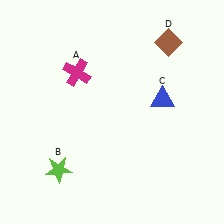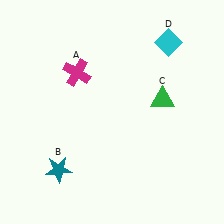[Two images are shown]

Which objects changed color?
B changed from lime to teal. C changed from blue to green. D changed from brown to cyan.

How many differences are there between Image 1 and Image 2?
There are 3 differences between the two images.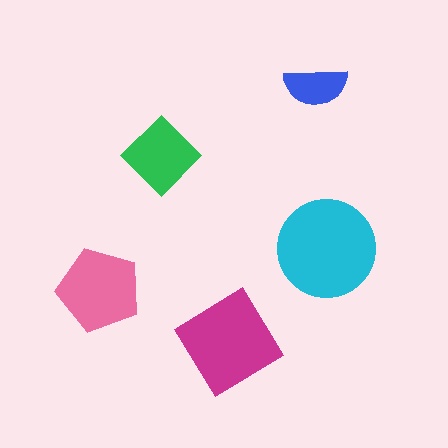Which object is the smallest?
The blue semicircle.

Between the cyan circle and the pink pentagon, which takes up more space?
The cyan circle.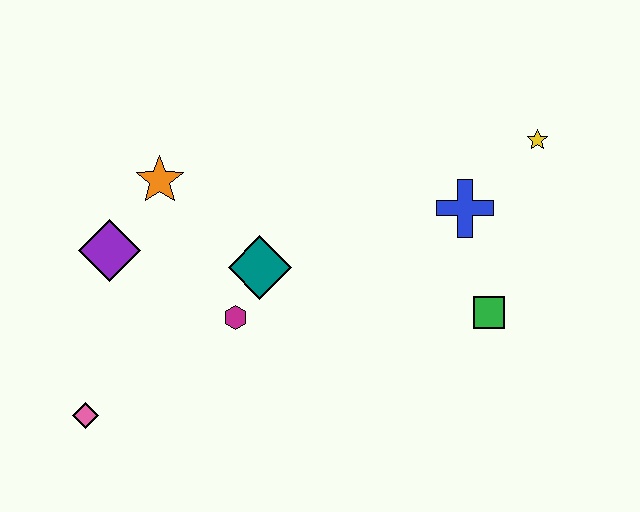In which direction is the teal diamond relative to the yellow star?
The teal diamond is to the left of the yellow star.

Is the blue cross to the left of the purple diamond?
No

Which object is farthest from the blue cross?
The pink diamond is farthest from the blue cross.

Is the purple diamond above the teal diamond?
Yes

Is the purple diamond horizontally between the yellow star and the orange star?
No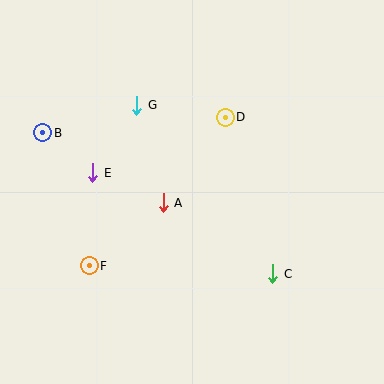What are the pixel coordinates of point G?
Point G is at (137, 105).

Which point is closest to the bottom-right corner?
Point C is closest to the bottom-right corner.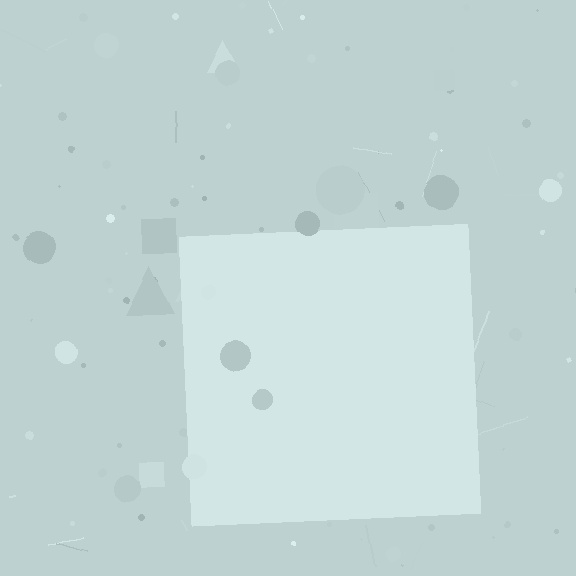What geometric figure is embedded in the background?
A square is embedded in the background.